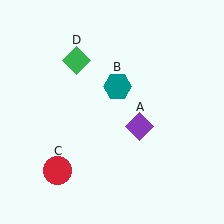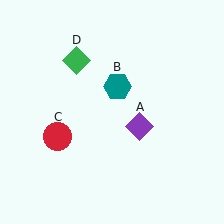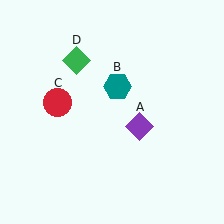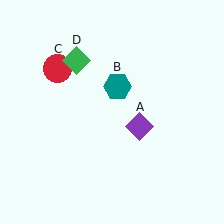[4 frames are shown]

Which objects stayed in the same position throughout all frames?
Purple diamond (object A) and teal hexagon (object B) and green diamond (object D) remained stationary.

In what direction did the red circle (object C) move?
The red circle (object C) moved up.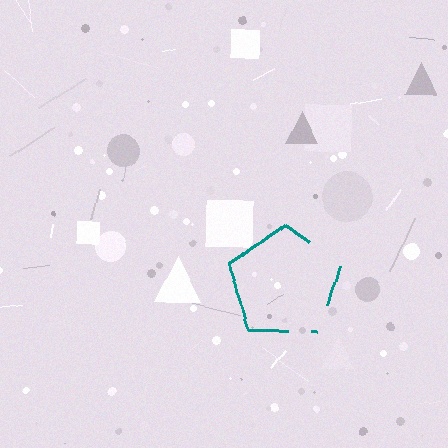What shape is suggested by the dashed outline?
The dashed outline suggests a pentagon.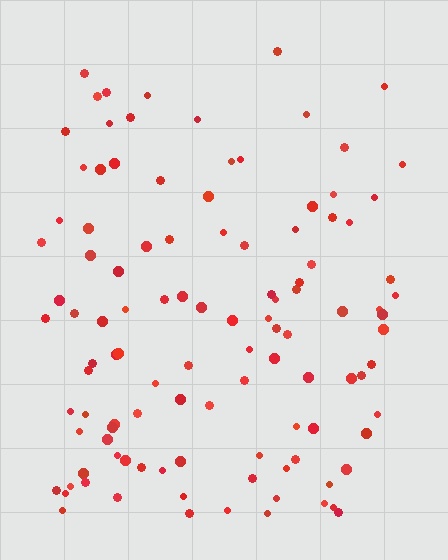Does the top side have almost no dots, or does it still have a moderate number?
Still a moderate number, just noticeably fewer than the bottom.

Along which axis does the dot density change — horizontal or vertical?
Vertical.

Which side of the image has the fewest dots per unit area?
The top.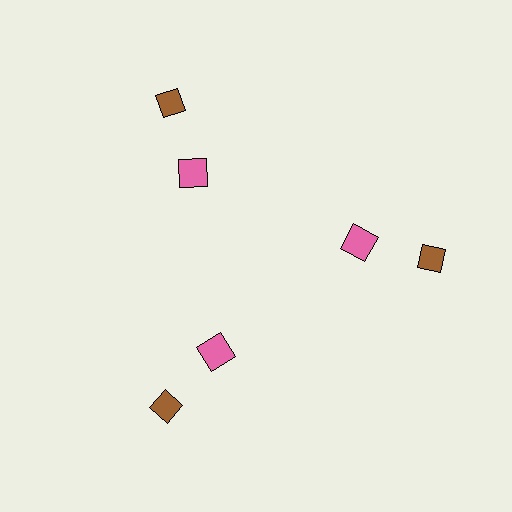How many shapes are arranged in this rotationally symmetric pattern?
There are 6 shapes, arranged in 3 groups of 2.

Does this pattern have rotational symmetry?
Yes, this pattern has 3-fold rotational symmetry. It looks the same after rotating 120 degrees around the center.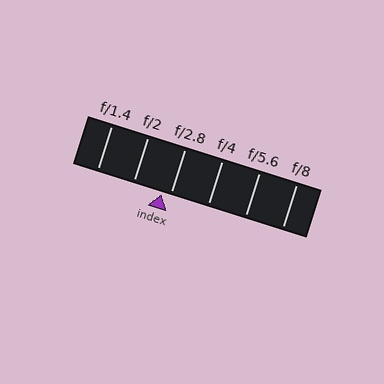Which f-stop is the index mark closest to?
The index mark is closest to f/2.8.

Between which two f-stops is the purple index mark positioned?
The index mark is between f/2 and f/2.8.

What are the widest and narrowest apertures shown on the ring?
The widest aperture shown is f/1.4 and the narrowest is f/8.